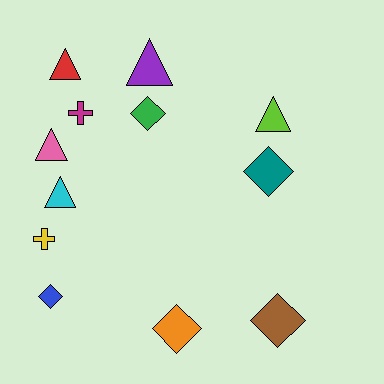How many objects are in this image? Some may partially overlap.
There are 12 objects.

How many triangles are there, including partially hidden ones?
There are 5 triangles.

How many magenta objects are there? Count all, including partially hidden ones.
There is 1 magenta object.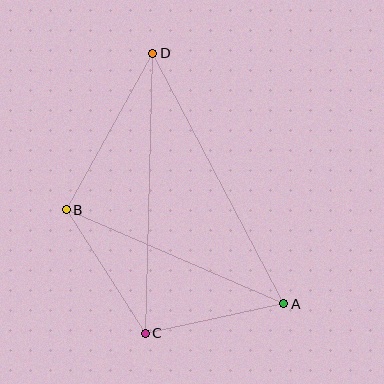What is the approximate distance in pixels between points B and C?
The distance between B and C is approximately 146 pixels.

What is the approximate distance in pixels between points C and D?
The distance between C and D is approximately 280 pixels.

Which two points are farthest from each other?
Points A and D are farthest from each other.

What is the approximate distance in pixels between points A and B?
The distance between A and B is approximately 237 pixels.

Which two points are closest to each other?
Points A and C are closest to each other.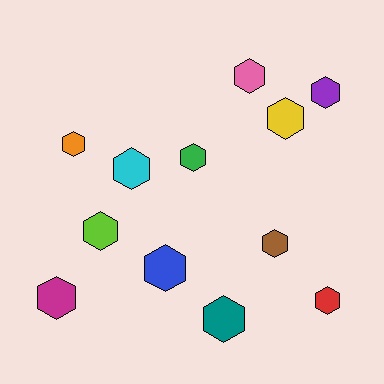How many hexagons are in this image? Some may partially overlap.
There are 12 hexagons.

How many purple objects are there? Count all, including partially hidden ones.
There is 1 purple object.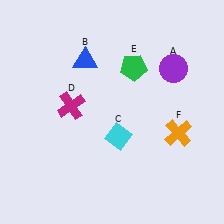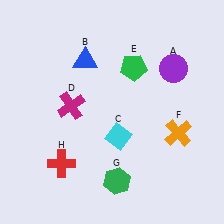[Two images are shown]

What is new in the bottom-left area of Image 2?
A red cross (H) was added in the bottom-left area of Image 2.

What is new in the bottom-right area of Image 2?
A green hexagon (G) was added in the bottom-right area of Image 2.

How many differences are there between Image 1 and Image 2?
There are 2 differences between the two images.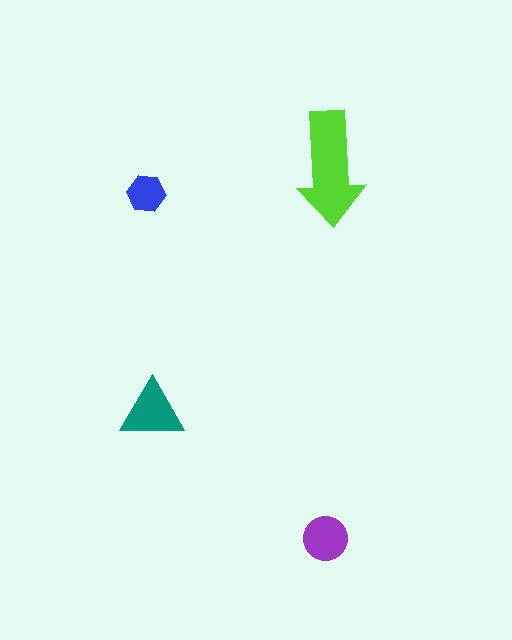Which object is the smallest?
The blue hexagon.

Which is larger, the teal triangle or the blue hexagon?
The teal triangle.